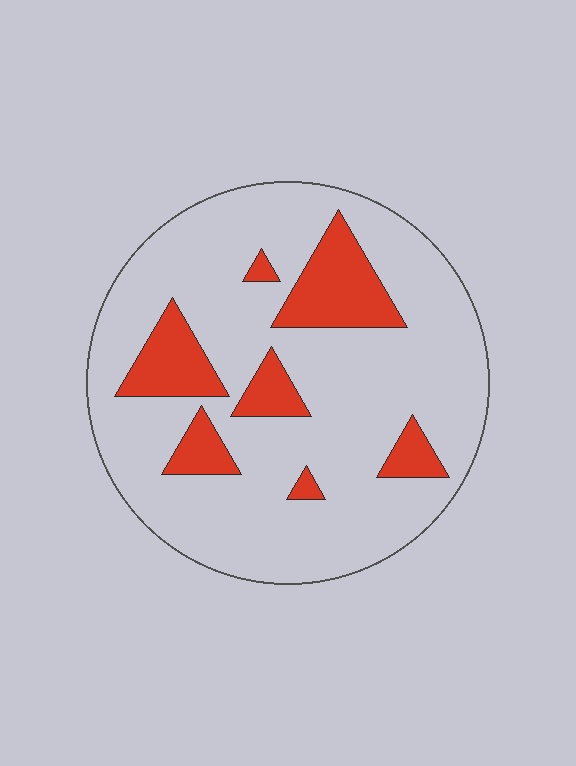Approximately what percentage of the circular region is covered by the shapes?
Approximately 20%.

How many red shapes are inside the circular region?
7.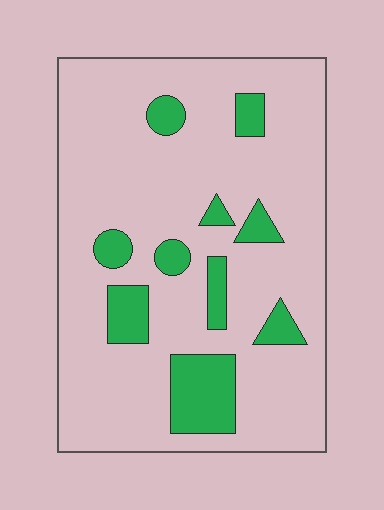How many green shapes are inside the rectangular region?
10.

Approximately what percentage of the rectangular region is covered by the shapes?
Approximately 15%.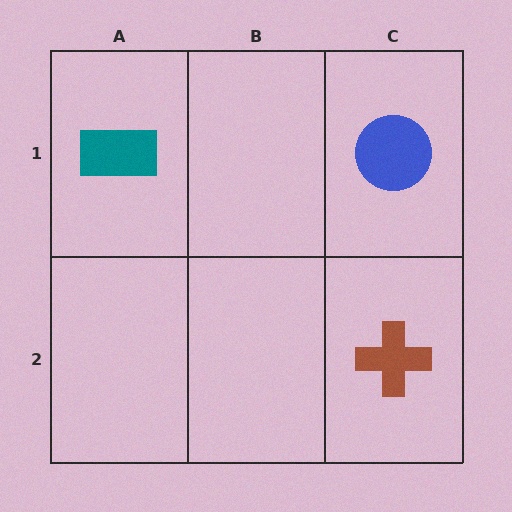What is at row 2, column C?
A brown cross.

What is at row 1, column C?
A blue circle.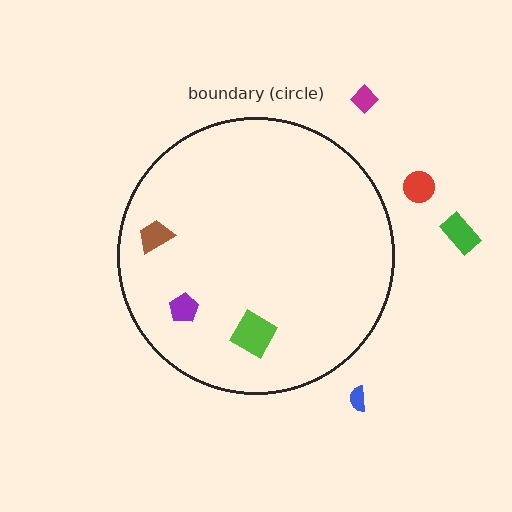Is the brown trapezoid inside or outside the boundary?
Inside.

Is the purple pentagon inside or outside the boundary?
Inside.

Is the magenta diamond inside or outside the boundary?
Outside.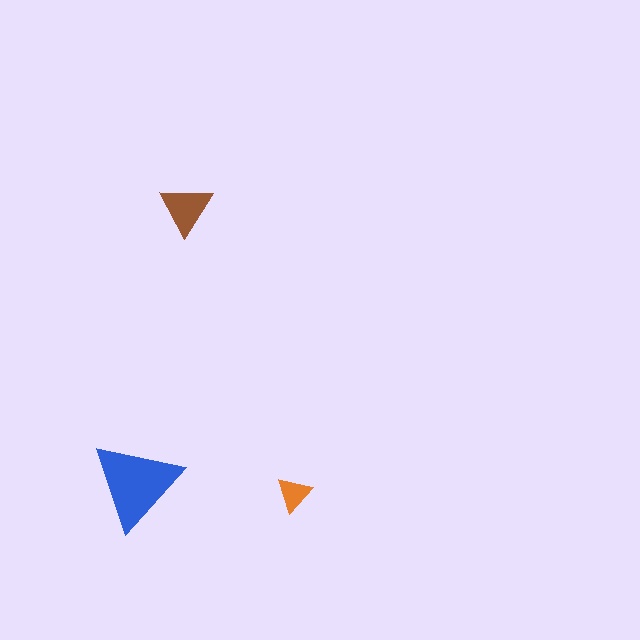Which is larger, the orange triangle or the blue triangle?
The blue one.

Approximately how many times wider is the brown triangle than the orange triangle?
About 1.5 times wider.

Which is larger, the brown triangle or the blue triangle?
The blue one.